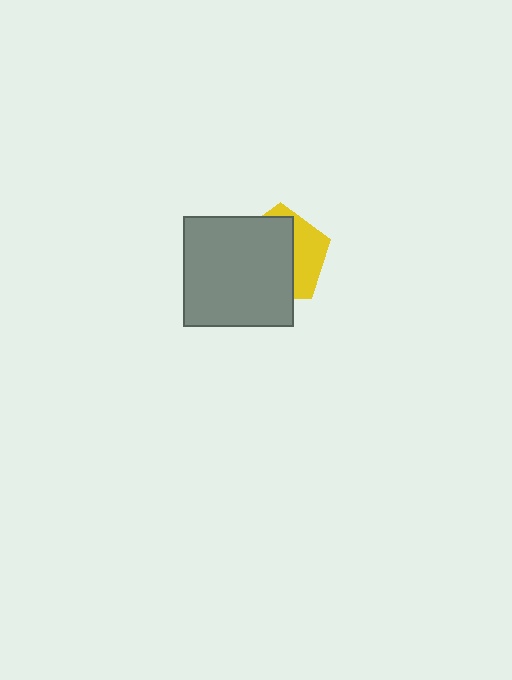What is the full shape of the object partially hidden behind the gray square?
The partially hidden object is a yellow pentagon.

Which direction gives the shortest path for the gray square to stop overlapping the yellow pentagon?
Moving left gives the shortest separation.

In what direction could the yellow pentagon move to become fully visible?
The yellow pentagon could move right. That would shift it out from behind the gray square entirely.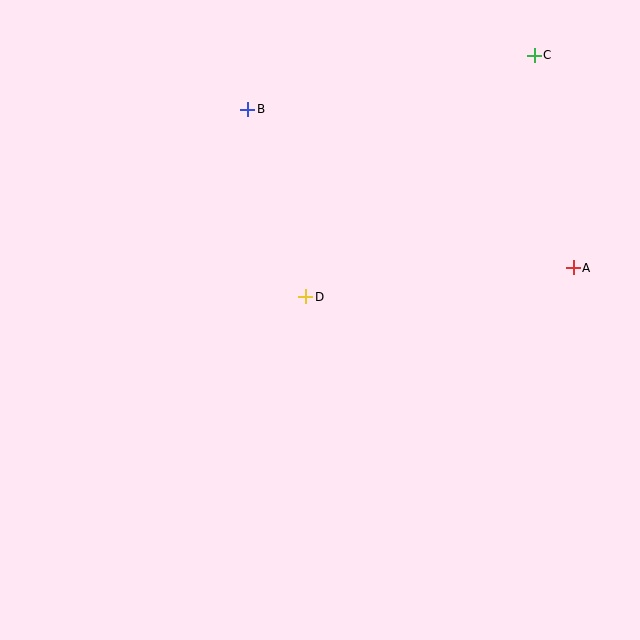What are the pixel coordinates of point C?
Point C is at (534, 55).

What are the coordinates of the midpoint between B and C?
The midpoint between B and C is at (391, 82).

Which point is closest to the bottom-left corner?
Point D is closest to the bottom-left corner.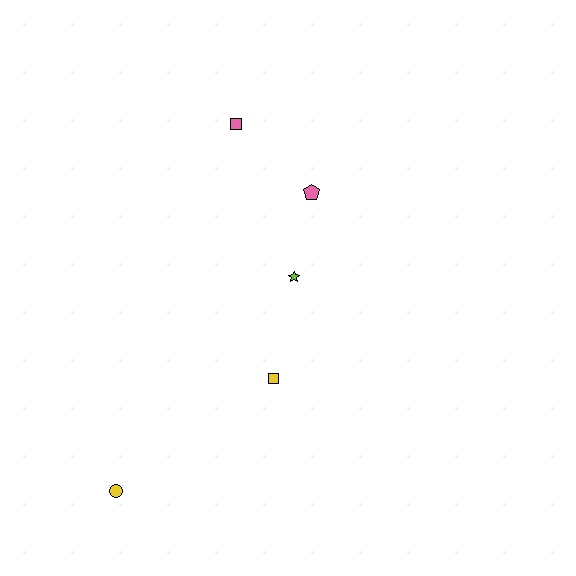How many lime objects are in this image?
There is 1 lime object.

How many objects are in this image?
There are 5 objects.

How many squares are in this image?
There are 2 squares.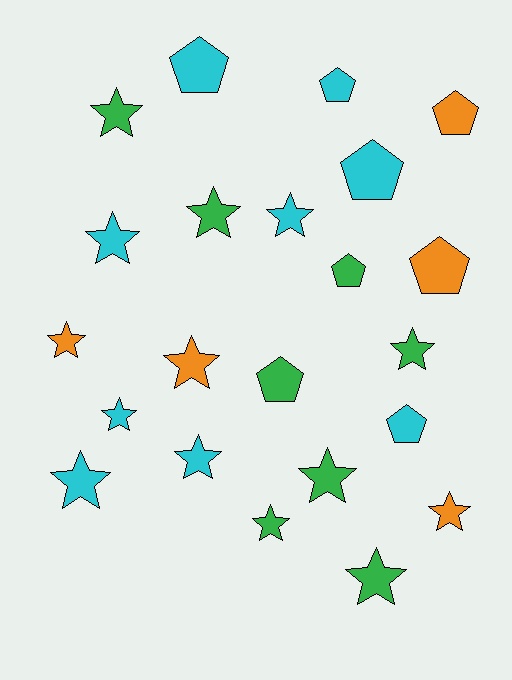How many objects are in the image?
There are 22 objects.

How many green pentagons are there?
There are 2 green pentagons.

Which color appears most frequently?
Cyan, with 9 objects.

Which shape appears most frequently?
Star, with 14 objects.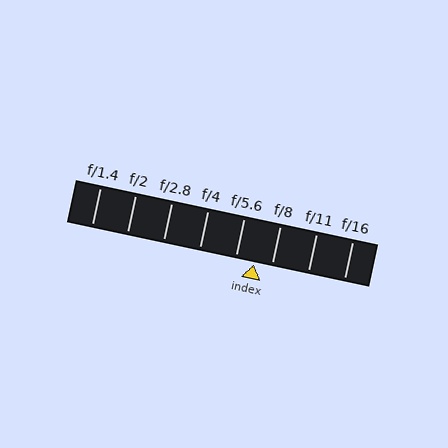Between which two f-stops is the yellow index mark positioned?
The index mark is between f/5.6 and f/8.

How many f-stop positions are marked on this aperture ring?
There are 8 f-stop positions marked.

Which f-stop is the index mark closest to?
The index mark is closest to f/8.